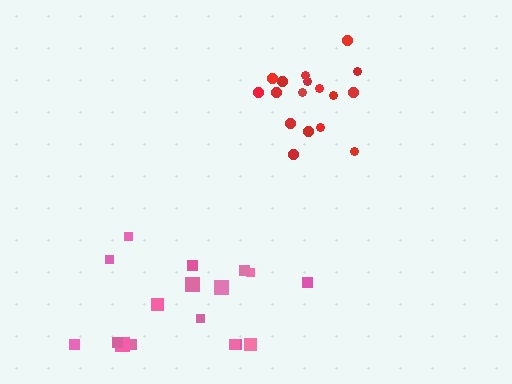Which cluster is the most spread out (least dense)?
Pink.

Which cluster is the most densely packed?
Red.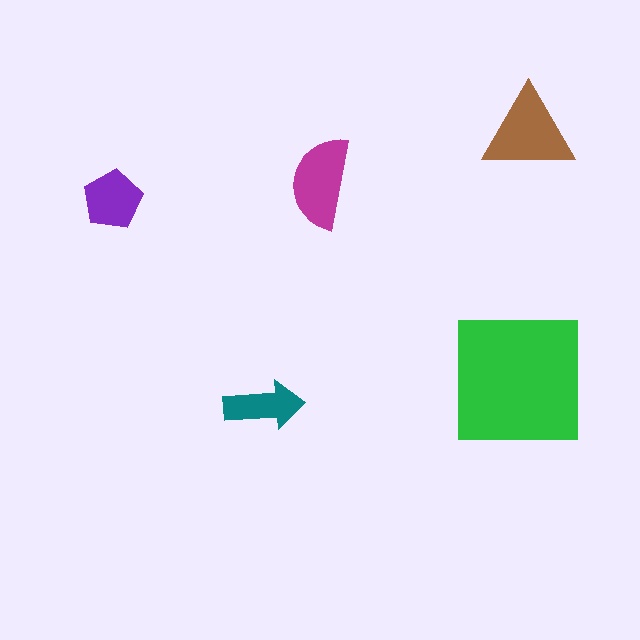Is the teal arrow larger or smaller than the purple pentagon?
Smaller.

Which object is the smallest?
The teal arrow.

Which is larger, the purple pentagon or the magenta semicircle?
The magenta semicircle.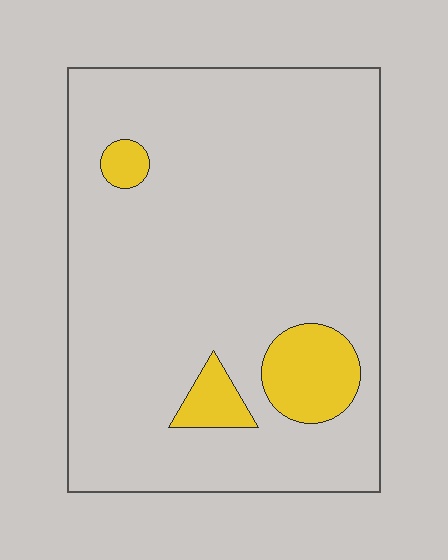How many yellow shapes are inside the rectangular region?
3.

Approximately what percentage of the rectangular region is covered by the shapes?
Approximately 10%.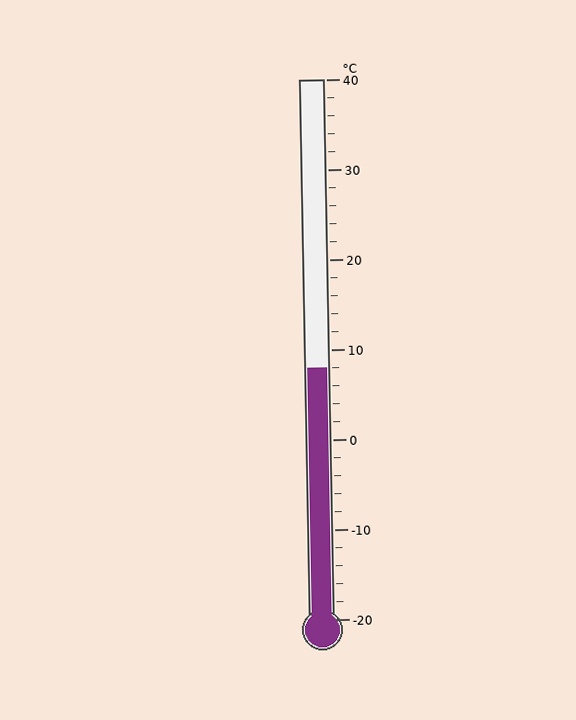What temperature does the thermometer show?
The thermometer shows approximately 8°C.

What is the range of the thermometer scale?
The thermometer scale ranges from -20°C to 40°C.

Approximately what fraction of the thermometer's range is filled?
The thermometer is filled to approximately 45% of its range.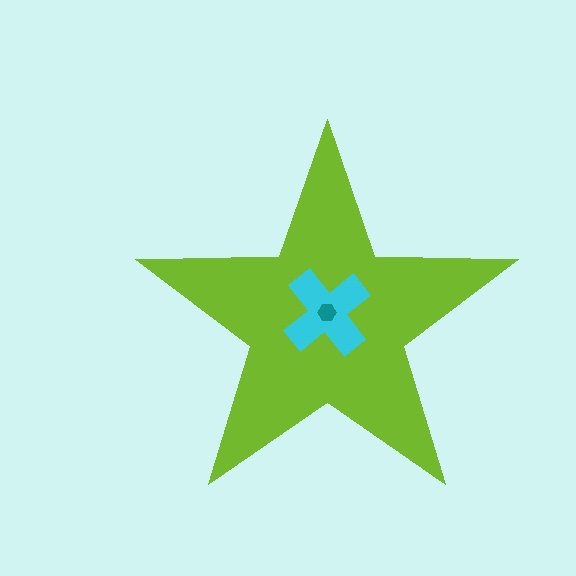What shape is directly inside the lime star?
The cyan cross.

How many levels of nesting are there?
3.